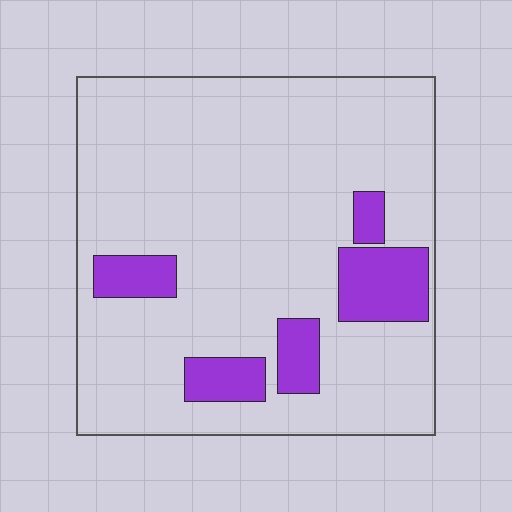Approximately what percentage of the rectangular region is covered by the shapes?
Approximately 15%.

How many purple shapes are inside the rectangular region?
5.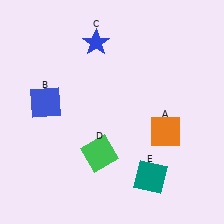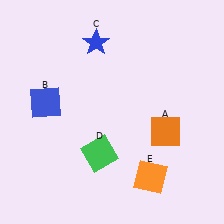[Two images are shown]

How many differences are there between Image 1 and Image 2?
There is 1 difference between the two images.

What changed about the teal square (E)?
In Image 1, E is teal. In Image 2, it changed to orange.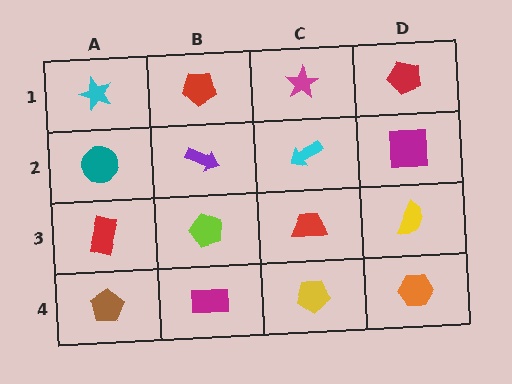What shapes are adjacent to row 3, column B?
A purple arrow (row 2, column B), a magenta rectangle (row 4, column B), a red rectangle (row 3, column A), a red trapezoid (row 3, column C).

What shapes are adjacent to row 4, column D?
A yellow semicircle (row 3, column D), a yellow pentagon (row 4, column C).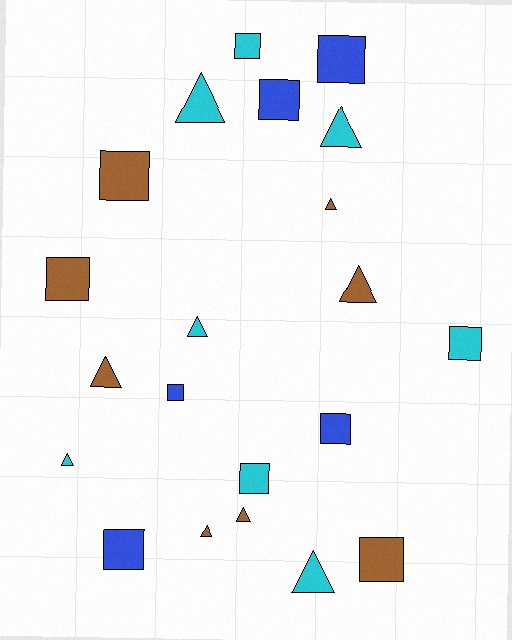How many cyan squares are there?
There are 3 cyan squares.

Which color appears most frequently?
Cyan, with 8 objects.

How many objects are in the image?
There are 21 objects.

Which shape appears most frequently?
Square, with 11 objects.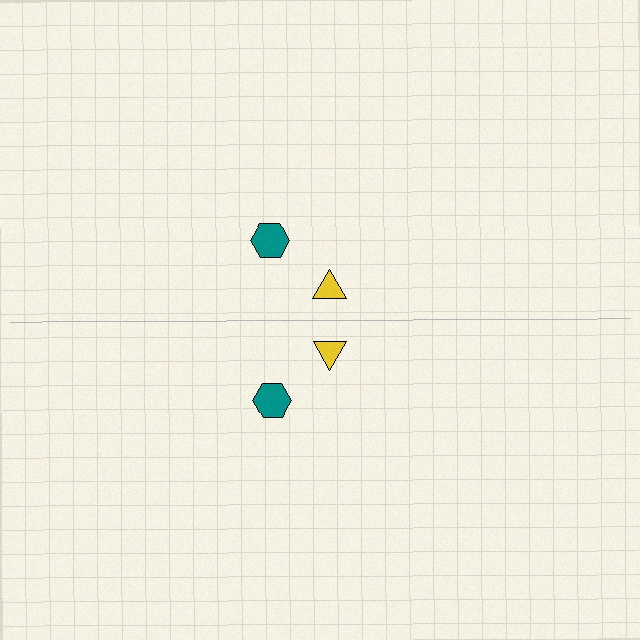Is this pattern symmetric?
Yes, this pattern has bilateral (reflection) symmetry.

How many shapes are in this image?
There are 4 shapes in this image.